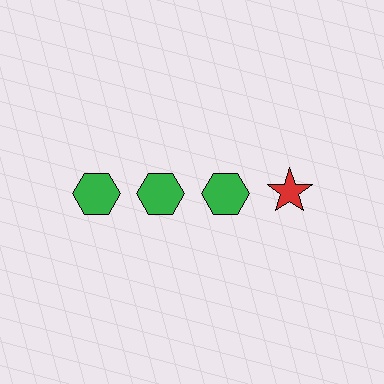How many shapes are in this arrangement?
There are 4 shapes arranged in a grid pattern.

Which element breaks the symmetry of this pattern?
The red star in the top row, second from right column breaks the symmetry. All other shapes are green hexagons.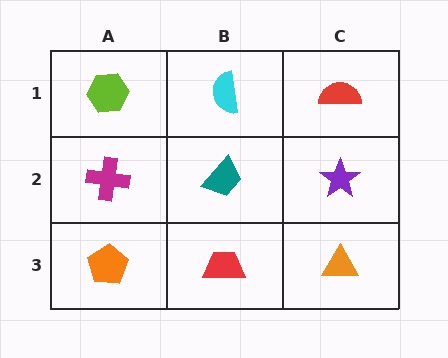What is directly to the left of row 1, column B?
A lime hexagon.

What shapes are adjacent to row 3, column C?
A purple star (row 2, column C), a red trapezoid (row 3, column B).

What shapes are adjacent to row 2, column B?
A cyan semicircle (row 1, column B), a red trapezoid (row 3, column B), a magenta cross (row 2, column A), a purple star (row 2, column C).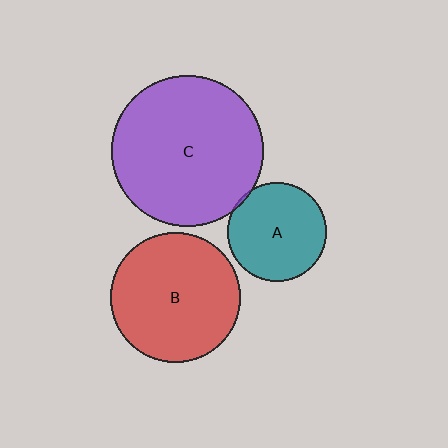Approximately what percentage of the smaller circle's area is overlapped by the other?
Approximately 5%.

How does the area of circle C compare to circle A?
Approximately 2.4 times.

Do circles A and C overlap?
Yes.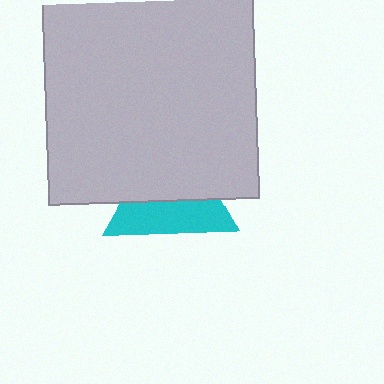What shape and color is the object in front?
The object in front is a light gray square.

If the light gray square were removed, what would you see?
You would see the complete cyan triangle.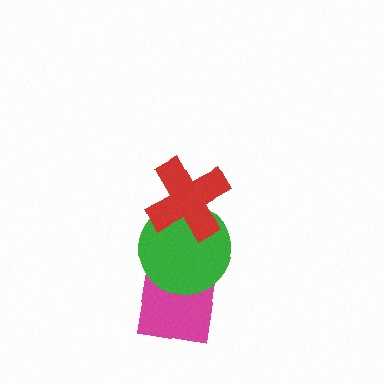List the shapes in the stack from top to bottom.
From top to bottom: the red cross, the green circle, the magenta square.